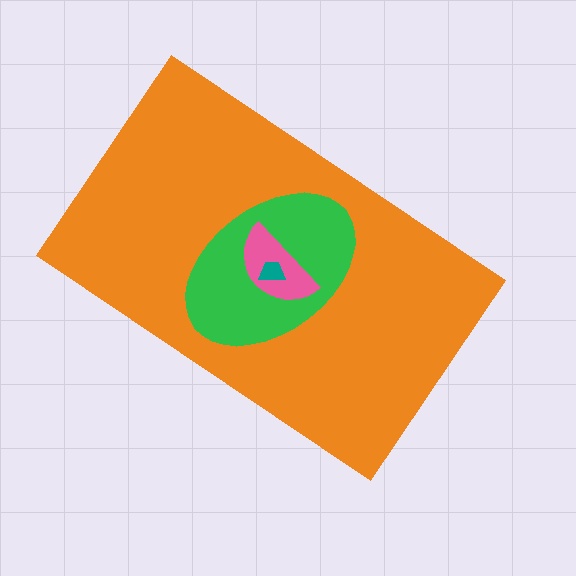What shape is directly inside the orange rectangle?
The green ellipse.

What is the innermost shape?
The teal trapezoid.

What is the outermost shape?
The orange rectangle.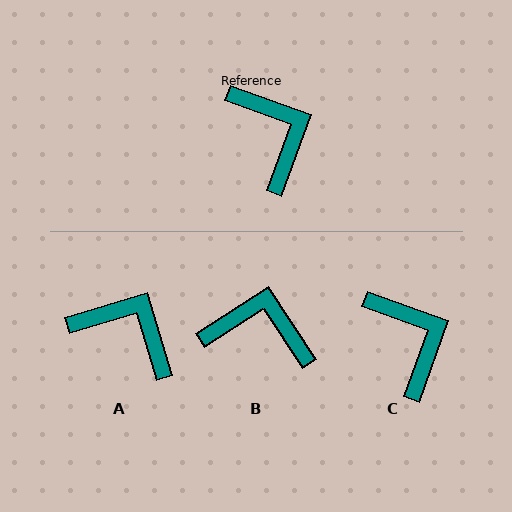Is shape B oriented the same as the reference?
No, it is off by about 53 degrees.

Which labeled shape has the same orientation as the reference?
C.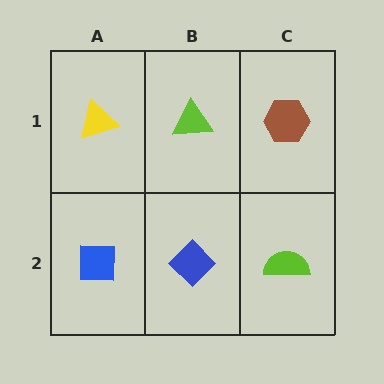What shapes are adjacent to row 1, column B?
A blue diamond (row 2, column B), a yellow triangle (row 1, column A), a brown hexagon (row 1, column C).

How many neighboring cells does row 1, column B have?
3.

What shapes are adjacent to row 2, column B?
A lime triangle (row 1, column B), a blue square (row 2, column A), a lime semicircle (row 2, column C).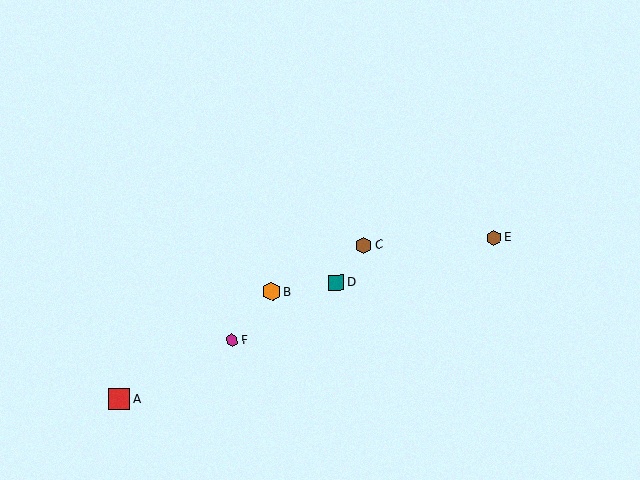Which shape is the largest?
The red square (labeled A) is the largest.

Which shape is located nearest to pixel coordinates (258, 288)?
The orange hexagon (labeled B) at (271, 292) is nearest to that location.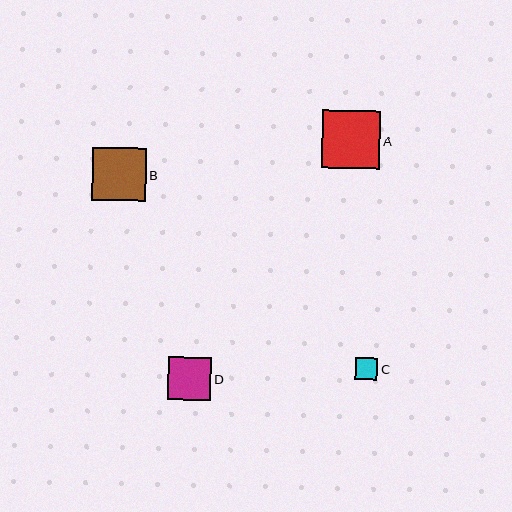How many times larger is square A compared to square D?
Square A is approximately 1.4 times the size of square D.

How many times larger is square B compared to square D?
Square B is approximately 1.2 times the size of square D.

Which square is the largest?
Square A is the largest with a size of approximately 58 pixels.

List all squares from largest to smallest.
From largest to smallest: A, B, D, C.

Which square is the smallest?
Square C is the smallest with a size of approximately 22 pixels.